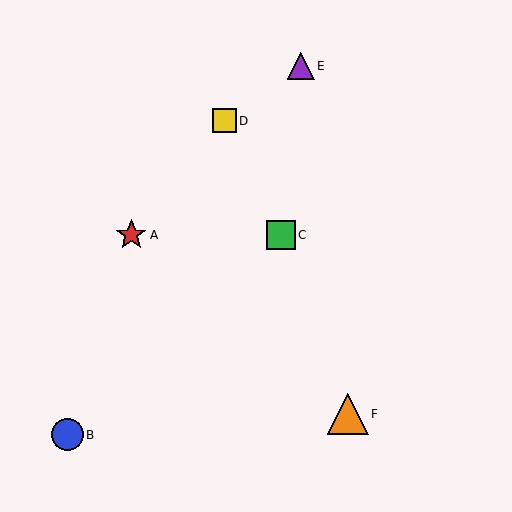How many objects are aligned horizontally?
2 objects (A, C) are aligned horizontally.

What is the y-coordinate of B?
Object B is at y≈435.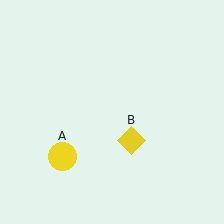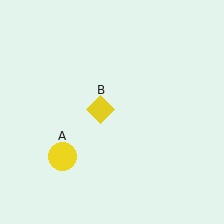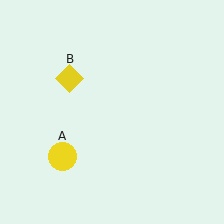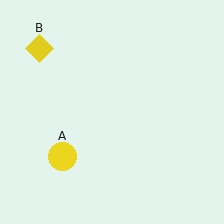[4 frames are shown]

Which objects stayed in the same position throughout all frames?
Yellow circle (object A) remained stationary.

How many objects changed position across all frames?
1 object changed position: yellow diamond (object B).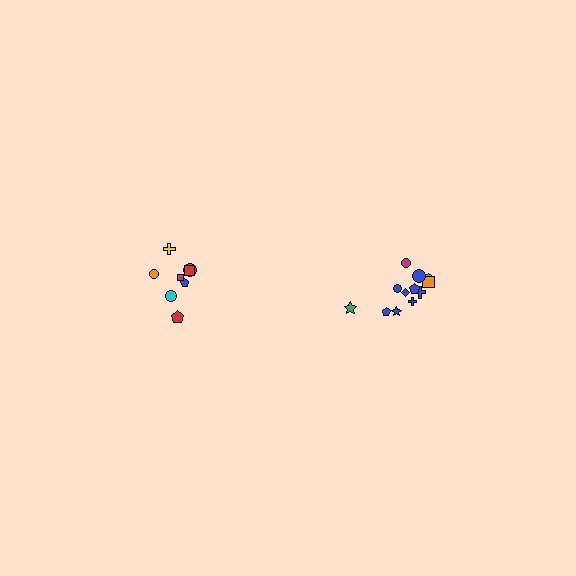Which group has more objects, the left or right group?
The right group.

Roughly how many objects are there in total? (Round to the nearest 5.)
Roughly 20 objects in total.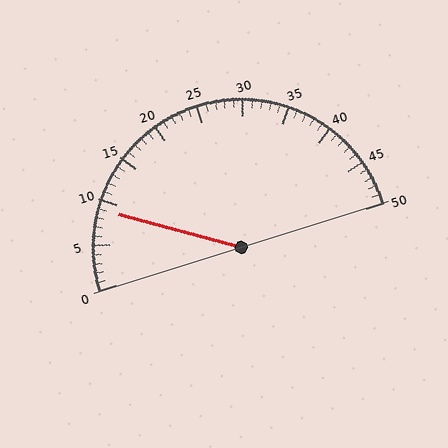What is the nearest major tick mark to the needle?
The nearest major tick mark is 10.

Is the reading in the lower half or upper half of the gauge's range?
The reading is in the lower half of the range (0 to 50).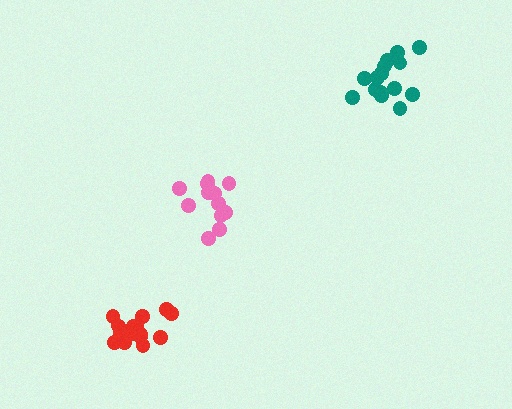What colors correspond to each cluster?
The clusters are colored: pink, teal, red.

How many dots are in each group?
Group 1: 12 dots, Group 2: 16 dots, Group 3: 15 dots (43 total).